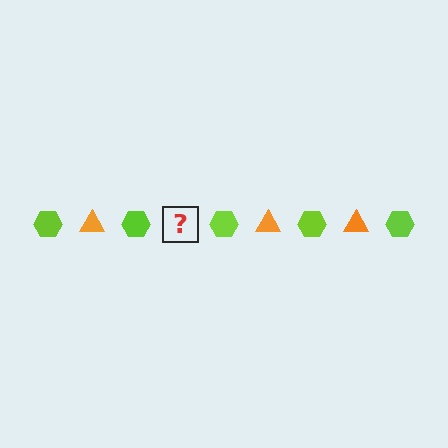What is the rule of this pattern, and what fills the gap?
The rule is that the pattern alternates between lime hexagon and orange triangle. The gap should be filled with an orange triangle.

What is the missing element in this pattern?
The missing element is an orange triangle.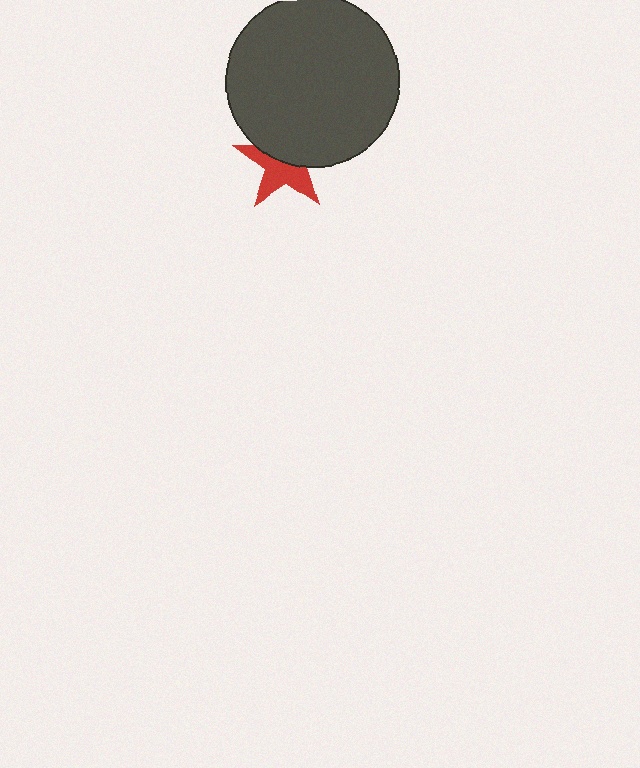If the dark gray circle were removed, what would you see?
You would see the complete red star.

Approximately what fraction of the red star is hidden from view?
Roughly 48% of the red star is hidden behind the dark gray circle.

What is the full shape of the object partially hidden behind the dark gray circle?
The partially hidden object is a red star.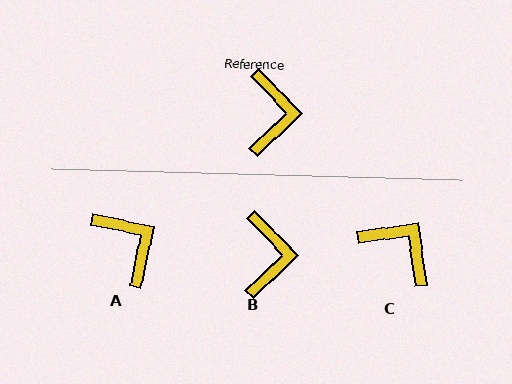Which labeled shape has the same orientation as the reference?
B.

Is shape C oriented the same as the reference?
No, it is off by about 54 degrees.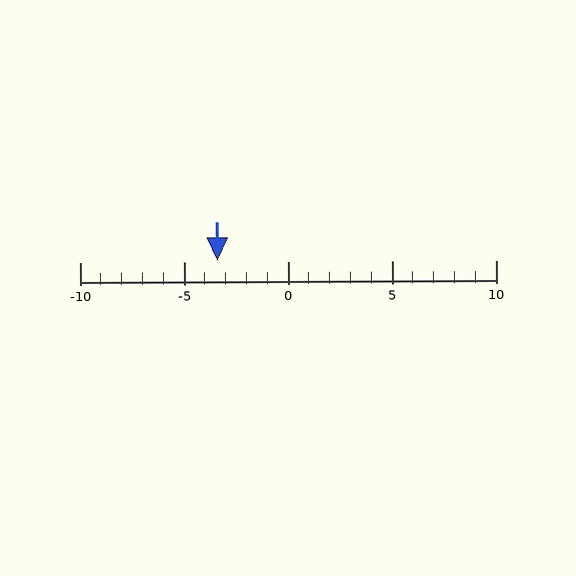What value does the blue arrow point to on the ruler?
The blue arrow points to approximately -3.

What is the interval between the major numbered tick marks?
The major tick marks are spaced 5 units apart.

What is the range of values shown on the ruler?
The ruler shows values from -10 to 10.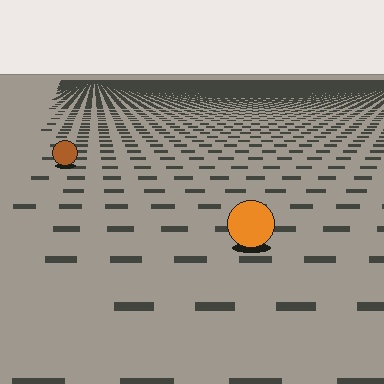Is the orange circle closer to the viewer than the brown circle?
Yes. The orange circle is closer — you can tell from the texture gradient: the ground texture is coarser near it.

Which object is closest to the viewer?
The orange circle is closest. The texture marks near it are larger and more spread out.